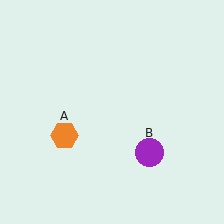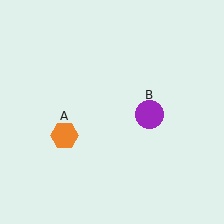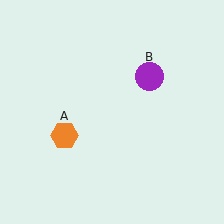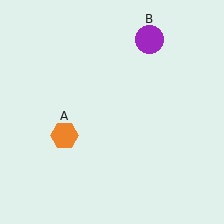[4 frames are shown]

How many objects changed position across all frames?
1 object changed position: purple circle (object B).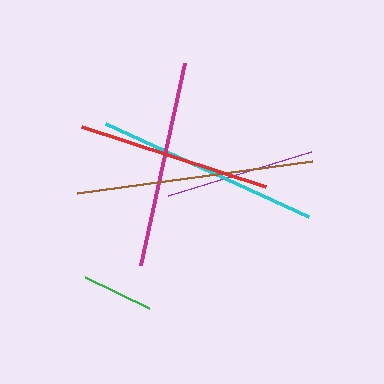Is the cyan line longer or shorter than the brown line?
The brown line is longer than the cyan line.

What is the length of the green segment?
The green segment is approximately 71 pixels long.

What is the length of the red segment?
The red segment is approximately 193 pixels long.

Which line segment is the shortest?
The green line is the shortest at approximately 71 pixels.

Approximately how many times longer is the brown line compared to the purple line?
The brown line is approximately 1.6 times the length of the purple line.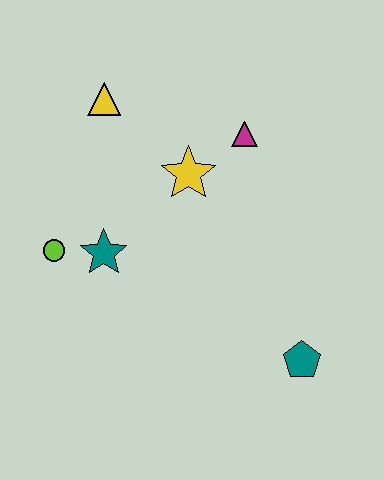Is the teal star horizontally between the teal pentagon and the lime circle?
Yes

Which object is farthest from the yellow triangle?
The teal pentagon is farthest from the yellow triangle.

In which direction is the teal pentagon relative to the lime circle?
The teal pentagon is to the right of the lime circle.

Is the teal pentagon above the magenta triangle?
No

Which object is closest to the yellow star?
The magenta triangle is closest to the yellow star.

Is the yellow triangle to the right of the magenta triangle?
No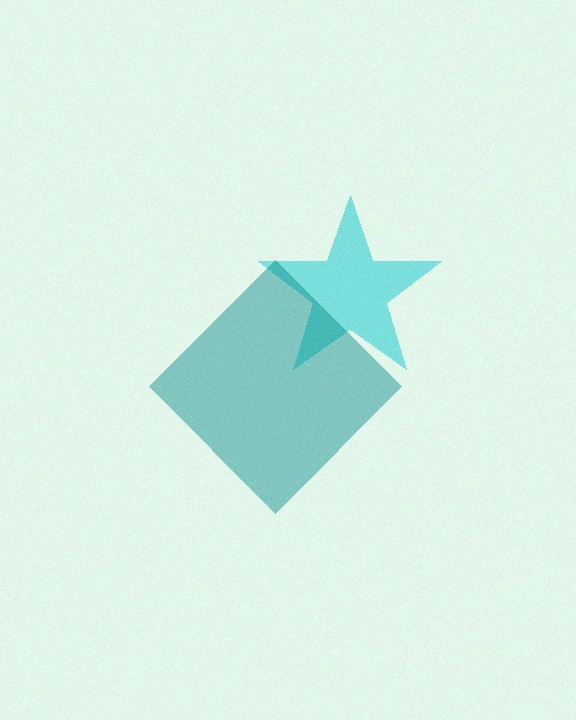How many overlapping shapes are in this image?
There are 2 overlapping shapes in the image.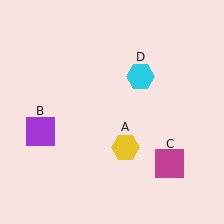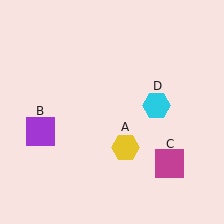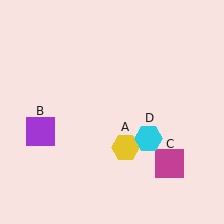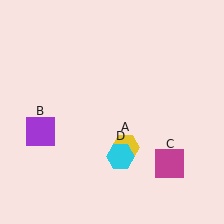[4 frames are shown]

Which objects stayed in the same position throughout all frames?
Yellow hexagon (object A) and purple square (object B) and magenta square (object C) remained stationary.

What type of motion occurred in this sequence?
The cyan hexagon (object D) rotated clockwise around the center of the scene.